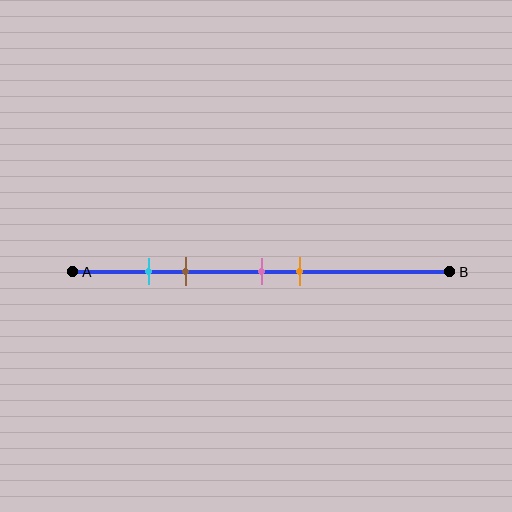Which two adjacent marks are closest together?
The cyan and brown marks are the closest adjacent pair.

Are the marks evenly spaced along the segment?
No, the marks are not evenly spaced.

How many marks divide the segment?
There are 4 marks dividing the segment.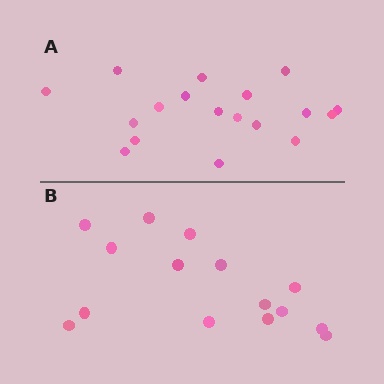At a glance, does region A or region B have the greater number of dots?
Region A (the top region) has more dots.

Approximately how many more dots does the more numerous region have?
Region A has just a few more — roughly 2 or 3 more dots than region B.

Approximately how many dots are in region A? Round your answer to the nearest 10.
About 20 dots. (The exact count is 18, which rounds to 20.)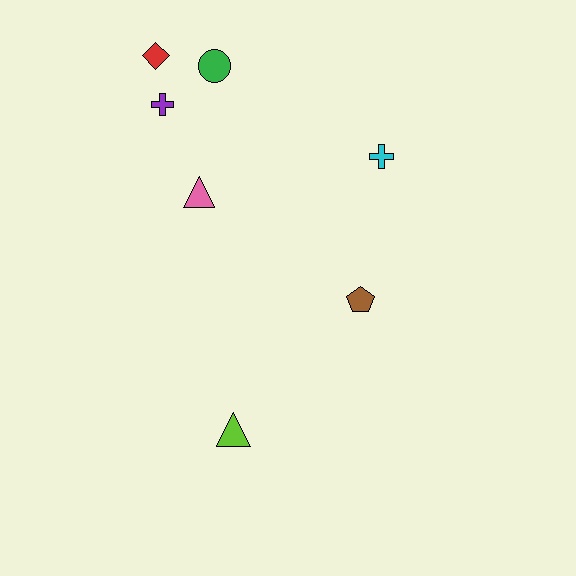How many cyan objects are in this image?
There is 1 cyan object.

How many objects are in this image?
There are 7 objects.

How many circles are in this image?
There is 1 circle.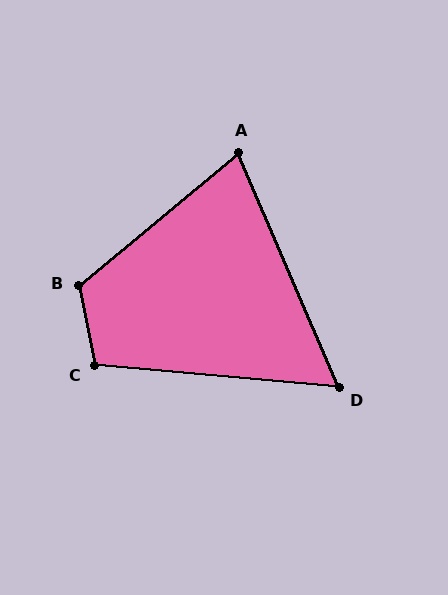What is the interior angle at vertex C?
Approximately 107 degrees (obtuse).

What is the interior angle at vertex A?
Approximately 73 degrees (acute).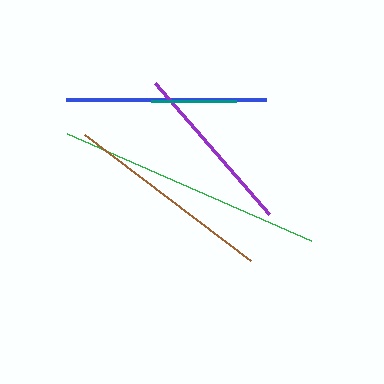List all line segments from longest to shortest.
From longest to shortest: green, brown, blue, purple, teal.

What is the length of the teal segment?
The teal segment is approximately 85 pixels long.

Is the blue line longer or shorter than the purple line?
The blue line is longer than the purple line.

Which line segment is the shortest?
The teal line is the shortest at approximately 85 pixels.